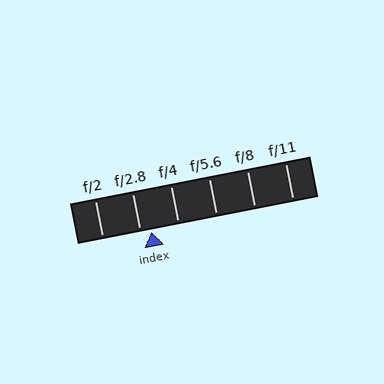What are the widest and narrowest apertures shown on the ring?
The widest aperture shown is f/2 and the narrowest is f/11.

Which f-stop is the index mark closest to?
The index mark is closest to f/2.8.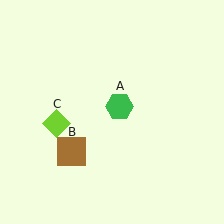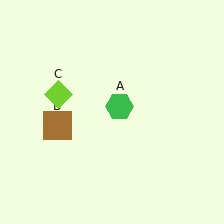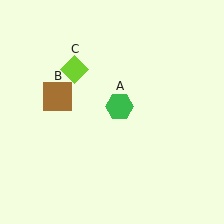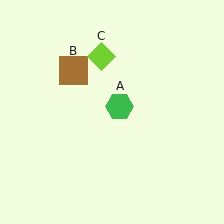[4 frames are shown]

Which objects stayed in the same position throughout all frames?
Green hexagon (object A) remained stationary.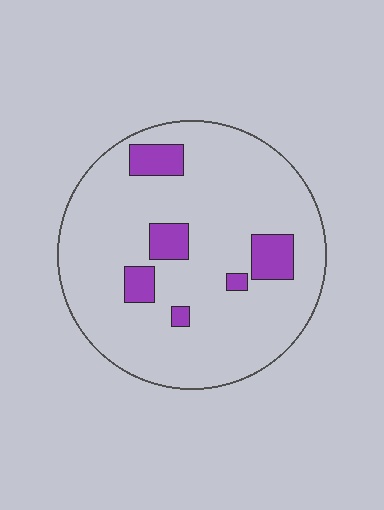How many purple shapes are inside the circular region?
6.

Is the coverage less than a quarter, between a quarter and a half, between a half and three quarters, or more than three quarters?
Less than a quarter.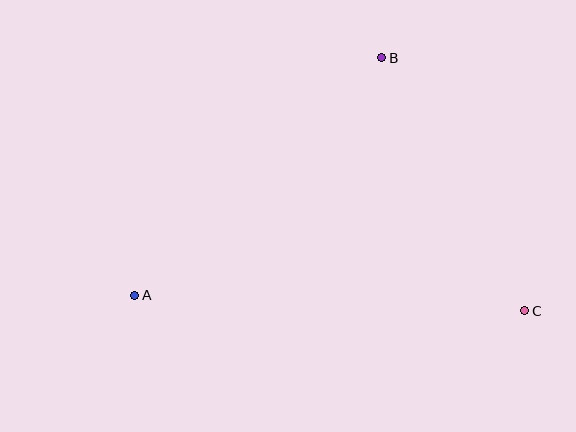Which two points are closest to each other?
Points B and C are closest to each other.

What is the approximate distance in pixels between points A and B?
The distance between A and B is approximately 342 pixels.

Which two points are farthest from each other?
Points A and C are farthest from each other.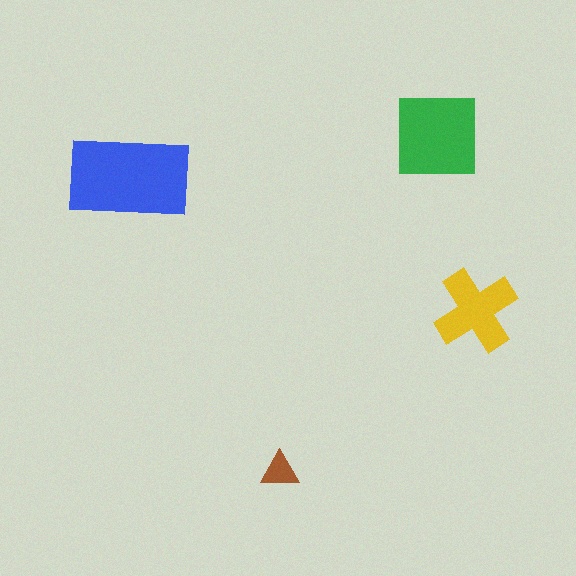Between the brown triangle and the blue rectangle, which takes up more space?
The blue rectangle.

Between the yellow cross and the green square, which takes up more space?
The green square.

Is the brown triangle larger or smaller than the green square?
Smaller.